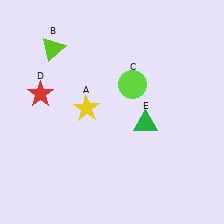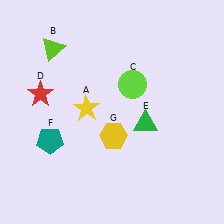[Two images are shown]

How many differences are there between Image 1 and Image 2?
There are 2 differences between the two images.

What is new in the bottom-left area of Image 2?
A teal pentagon (F) was added in the bottom-left area of Image 2.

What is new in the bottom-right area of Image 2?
A yellow hexagon (G) was added in the bottom-right area of Image 2.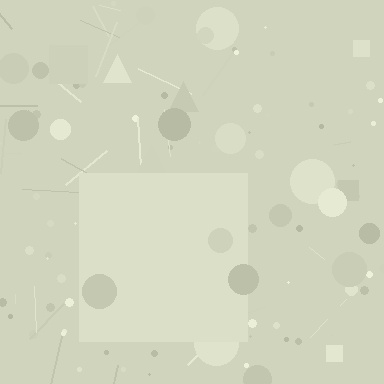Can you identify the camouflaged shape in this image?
The camouflaged shape is a square.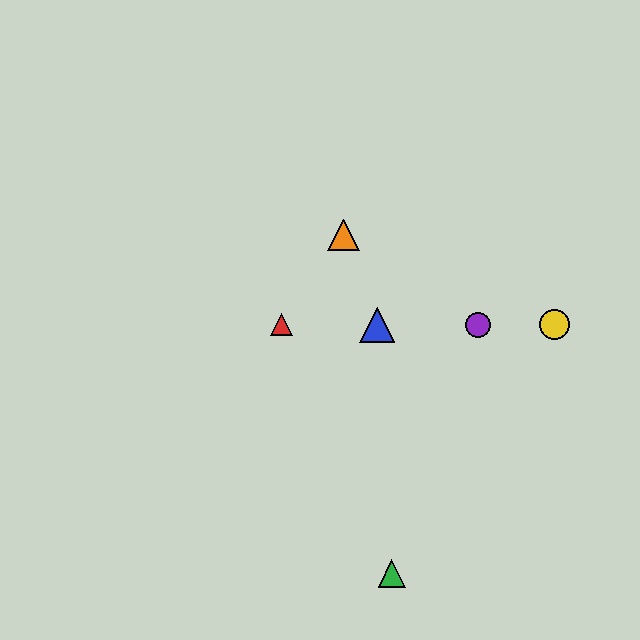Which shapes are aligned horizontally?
The red triangle, the blue triangle, the yellow circle, the purple circle are aligned horizontally.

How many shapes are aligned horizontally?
4 shapes (the red triangle, the blue triangle, the yellow circle, the purple circle) are aligned horizontally.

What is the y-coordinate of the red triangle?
The red triangle is at y≈325.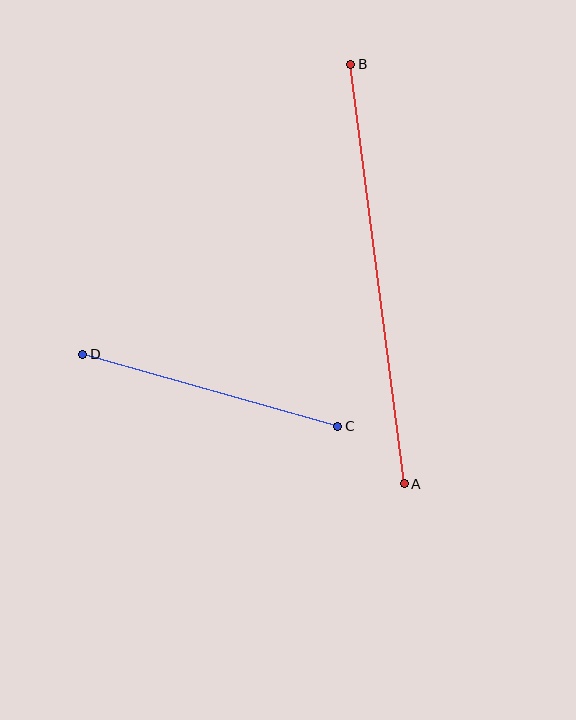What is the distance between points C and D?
The distance is approximately 265 pixels.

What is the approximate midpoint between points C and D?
The midpoint is at approximately (210, 390) pixels.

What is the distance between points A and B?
The distance is approximately 423 pixels.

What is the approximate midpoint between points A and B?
The midpoint is at approximately (377, 274) pixels.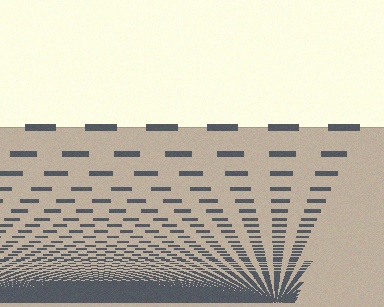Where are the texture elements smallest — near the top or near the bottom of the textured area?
Near the bottom.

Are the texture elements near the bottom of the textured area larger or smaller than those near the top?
Smaller. The gradient is inverted — elements near the bottom are smaller and denser.